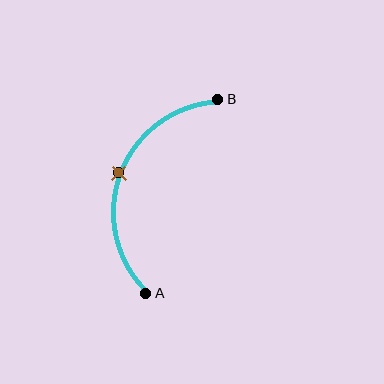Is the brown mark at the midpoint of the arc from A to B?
Yes. The brown mark lies on the arc at equal arc-length from both A and B — it is the arc midpoint.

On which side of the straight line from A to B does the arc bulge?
The arc bulges to the left of the straight line connecting A and B.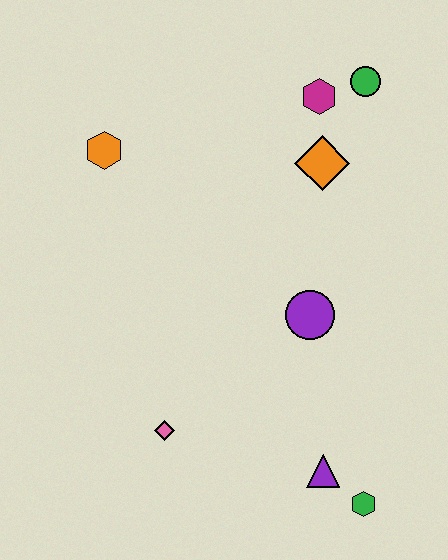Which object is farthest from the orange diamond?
The green hexagon is farthest from the orange diamond.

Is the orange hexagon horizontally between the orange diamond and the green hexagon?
No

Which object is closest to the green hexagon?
The purple triangle is closest to the green hexagon.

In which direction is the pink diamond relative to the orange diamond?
The pink diamond is below the orange diamond.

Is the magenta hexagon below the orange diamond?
No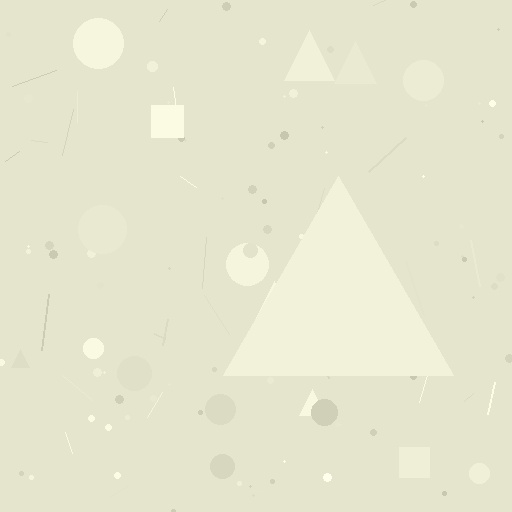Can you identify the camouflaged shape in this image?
The camouflaged shape is a triangle.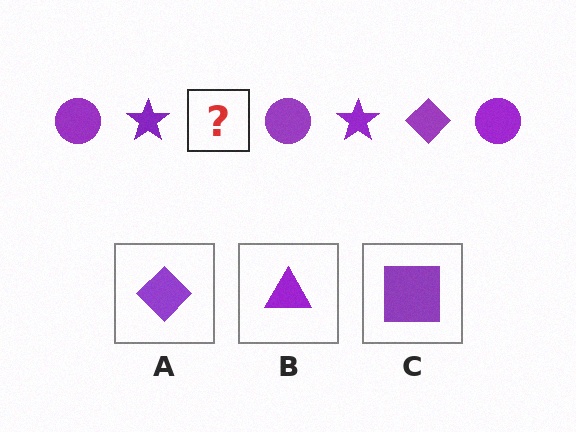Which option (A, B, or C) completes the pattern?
A.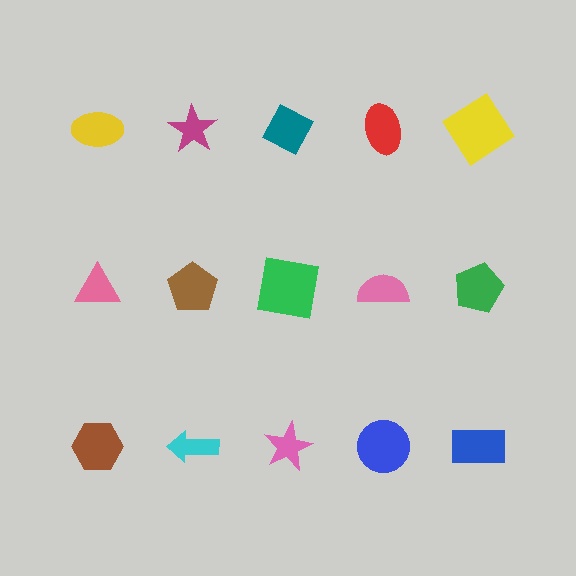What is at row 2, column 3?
A green square.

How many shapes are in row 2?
5 shapes.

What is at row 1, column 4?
A red ellipse.